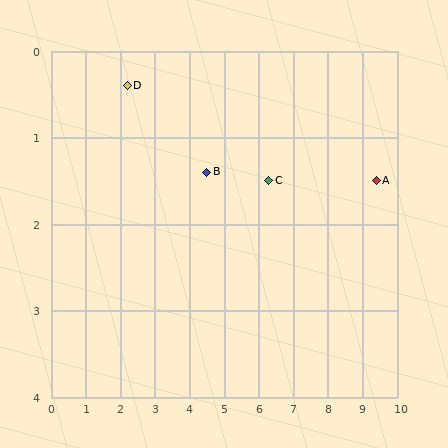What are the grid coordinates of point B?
Point B is at approximately (4.5, 1.4).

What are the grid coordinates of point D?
Point D is at approximately (2.2, 0.4).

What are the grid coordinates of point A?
Point A is at approximately (9.4, 1.5).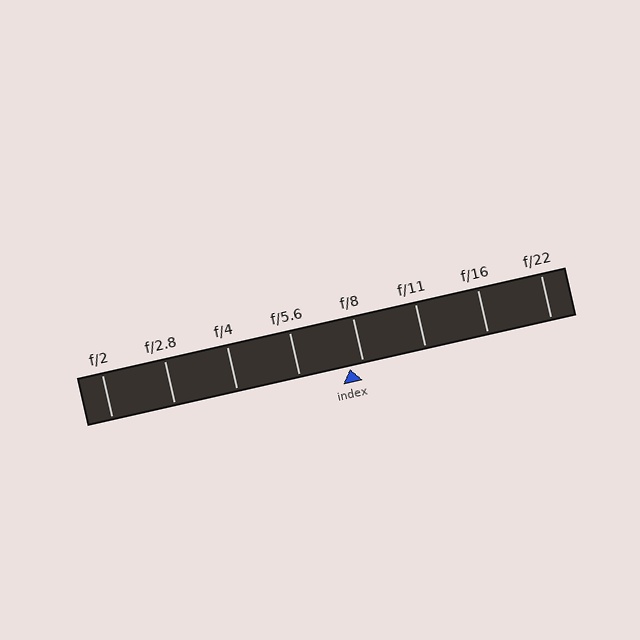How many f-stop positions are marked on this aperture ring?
There are 8 f-stop positions marked.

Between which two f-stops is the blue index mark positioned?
The index mark is between f/5.6 and f/8.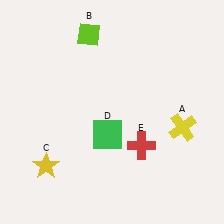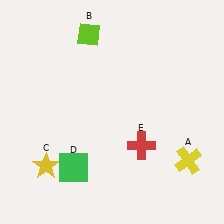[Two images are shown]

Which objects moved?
The objects that moved are: the yellow cross (A), the green square (D).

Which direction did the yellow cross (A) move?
The yellow cross (A) moved down.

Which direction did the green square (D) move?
The green square (D) moved left.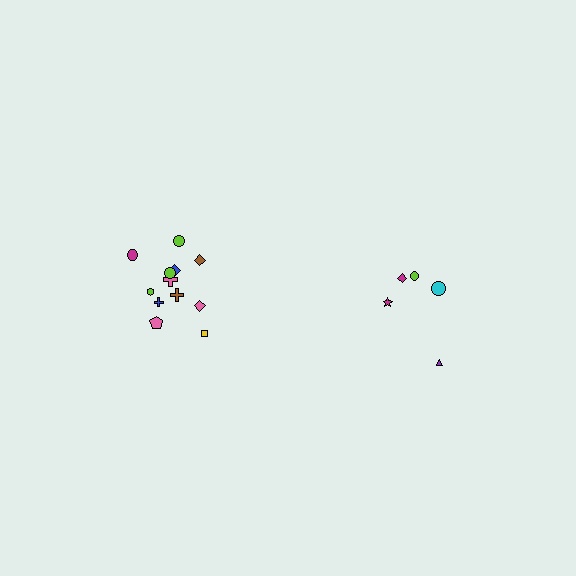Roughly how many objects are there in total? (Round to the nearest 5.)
Roughly 15 objects in total.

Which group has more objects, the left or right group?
The left group.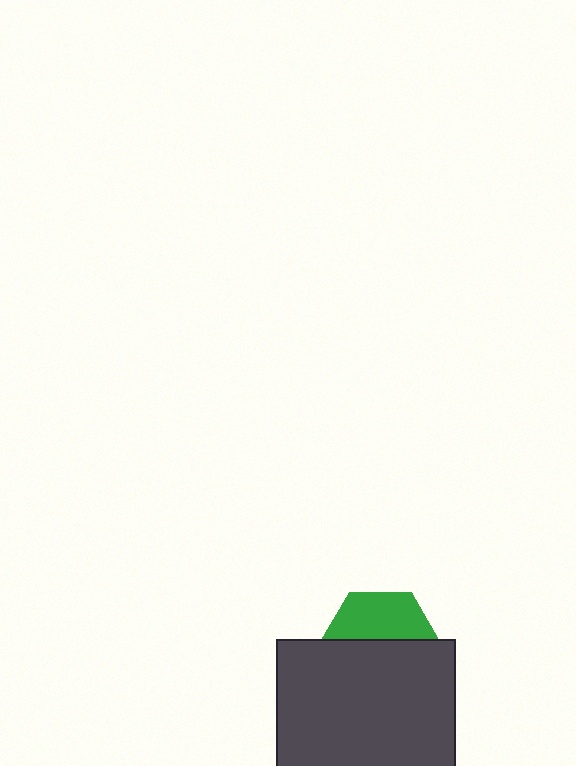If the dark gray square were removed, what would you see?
You would see the complete green hexagon.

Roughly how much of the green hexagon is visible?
A small part of it is visible (roughly 42%).